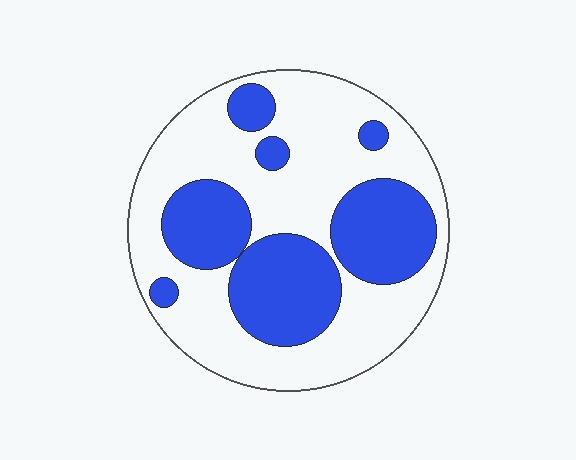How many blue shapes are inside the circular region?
7.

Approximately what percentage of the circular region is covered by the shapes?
Approximately 35%.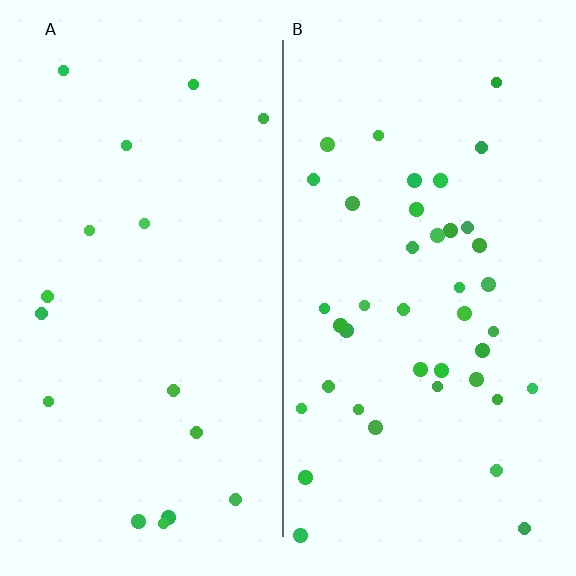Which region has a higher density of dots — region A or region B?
B (the right).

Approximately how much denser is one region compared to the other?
Approximately 2.5× — region B over region A.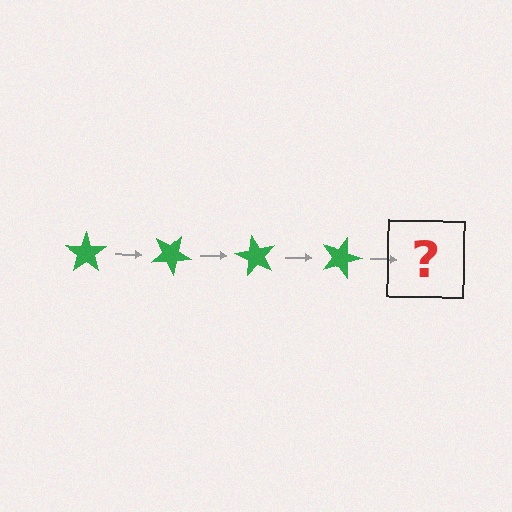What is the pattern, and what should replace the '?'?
The pattern is that the star rotates 30 degrees each step. The '?' should be a green star rotated 120 degrees.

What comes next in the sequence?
The next element should be a green star rotated 120 degrees.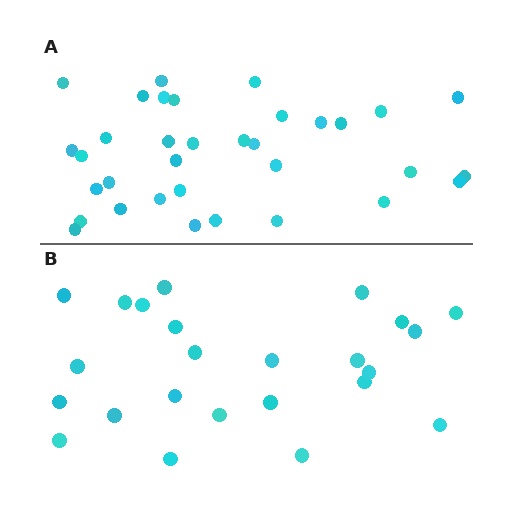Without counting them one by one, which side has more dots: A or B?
Region A (the top region) has more dots.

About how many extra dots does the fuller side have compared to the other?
Region A has roughly 10 or so more dots than region B.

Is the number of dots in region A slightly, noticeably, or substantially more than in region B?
Region A has noticeably more, but not dramatically so. The ratio is roughly 1.4 to 1.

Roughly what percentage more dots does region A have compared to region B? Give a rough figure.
About 40% more.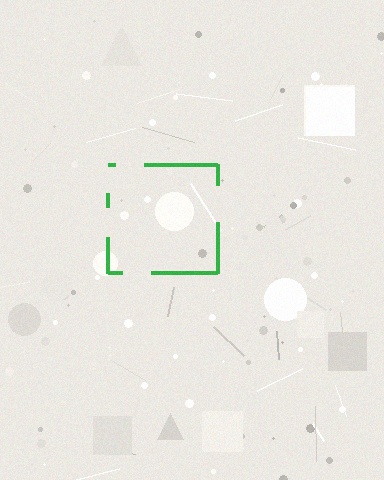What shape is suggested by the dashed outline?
The dashed outline suggests a square.